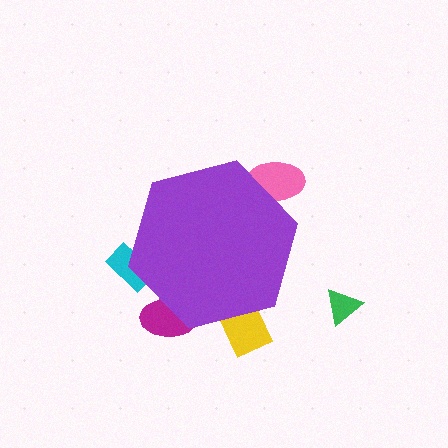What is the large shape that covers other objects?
A purple hexagon.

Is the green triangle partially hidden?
No, the green triangle is fully visible.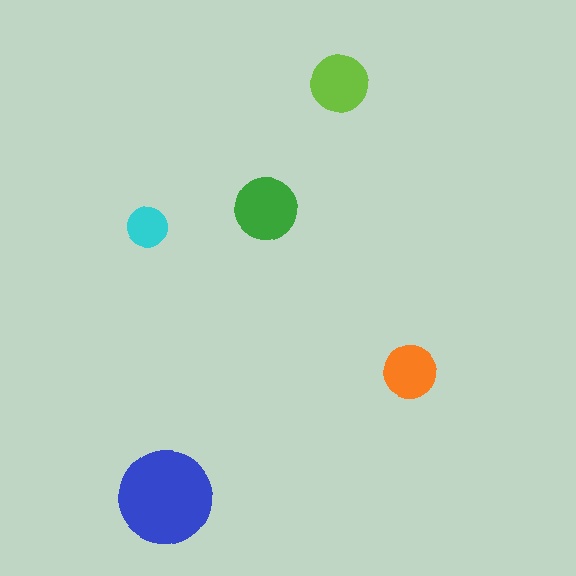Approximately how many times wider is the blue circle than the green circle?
About 1.5 times wider.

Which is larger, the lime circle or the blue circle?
The blue one.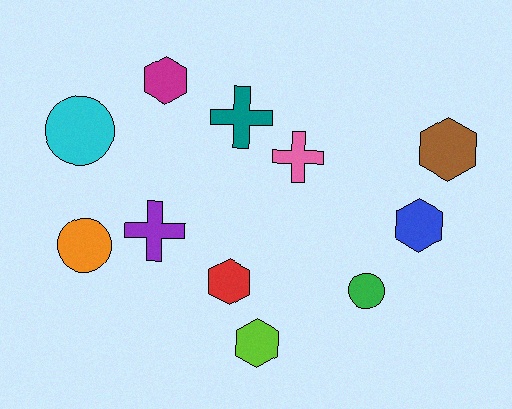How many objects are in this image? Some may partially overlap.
There are 11 objects.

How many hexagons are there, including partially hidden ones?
There are 5 hexagons.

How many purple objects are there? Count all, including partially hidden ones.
There is 1 purple object.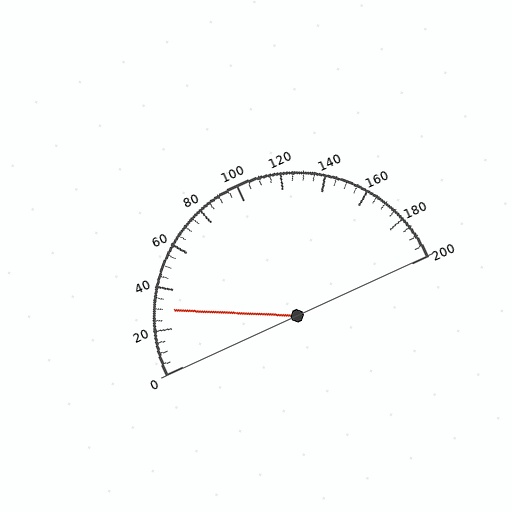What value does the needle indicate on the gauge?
The needle indicates approximately 30.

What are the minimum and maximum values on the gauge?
The gauge ranges from 0 to 200.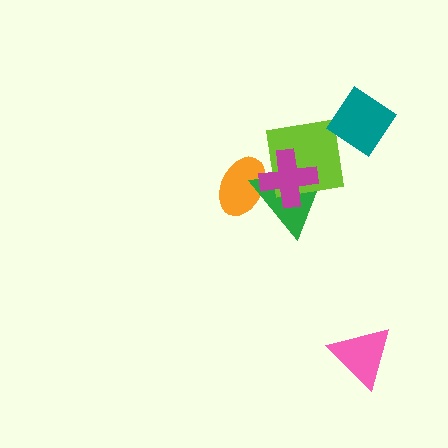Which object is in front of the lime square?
The magenta cross is in front of the lime square.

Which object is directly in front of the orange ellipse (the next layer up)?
The green triangle is directly in front of the orange ellipse.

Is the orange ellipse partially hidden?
Yes, it is partially covered by another shape.